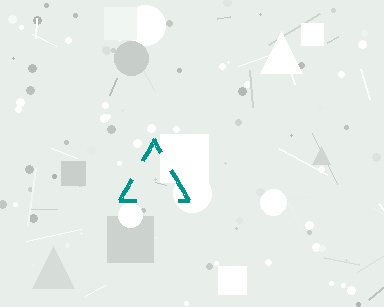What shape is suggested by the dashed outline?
The dashed outline suggests a triangle.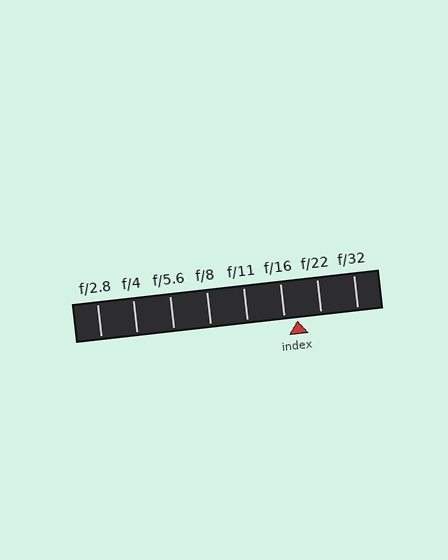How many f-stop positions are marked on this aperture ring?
There are 8 f-stop positions marked.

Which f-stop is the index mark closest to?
The index mark is closest to f/16.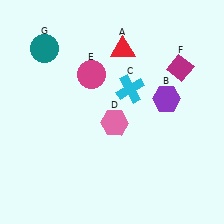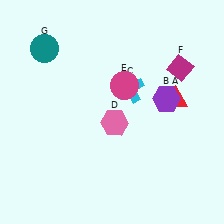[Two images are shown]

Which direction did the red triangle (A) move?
The red triangle (A) moved right.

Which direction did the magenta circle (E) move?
The magenta circle (E) moved right.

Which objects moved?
The objects that moved are: the red triangle (A), the magenta circle (E).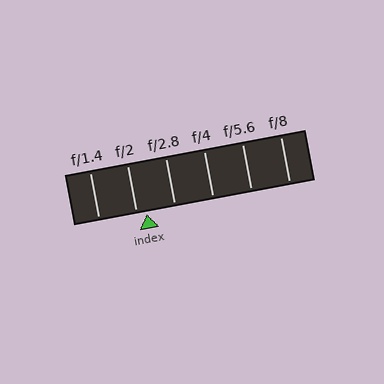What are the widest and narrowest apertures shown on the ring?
The widest aperture shown is f/1.4 and the narrowest is f/8.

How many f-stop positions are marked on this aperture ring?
There are 6 f-stop positions marked.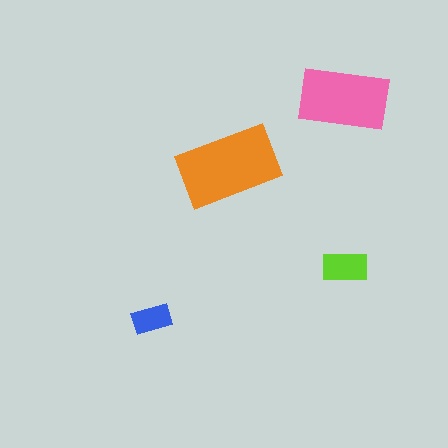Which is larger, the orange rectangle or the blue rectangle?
The orange one.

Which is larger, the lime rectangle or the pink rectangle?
The pink one.